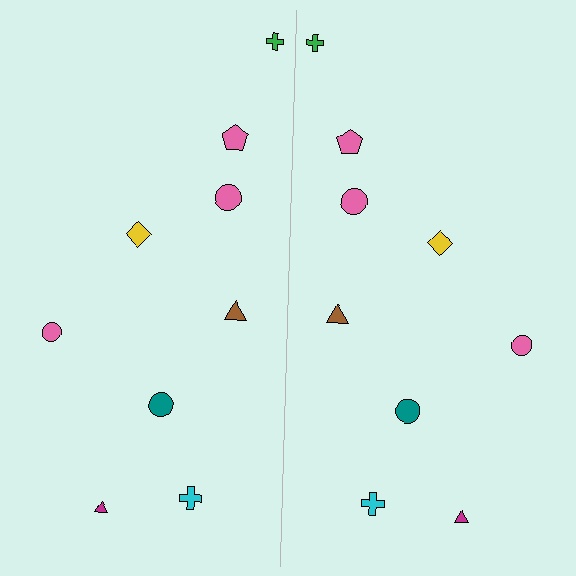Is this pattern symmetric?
Yes, this pattern has bilateral (reflection) symmetry.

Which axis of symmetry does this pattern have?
The pattern has a vertical axis of symmetry running through the center of the image.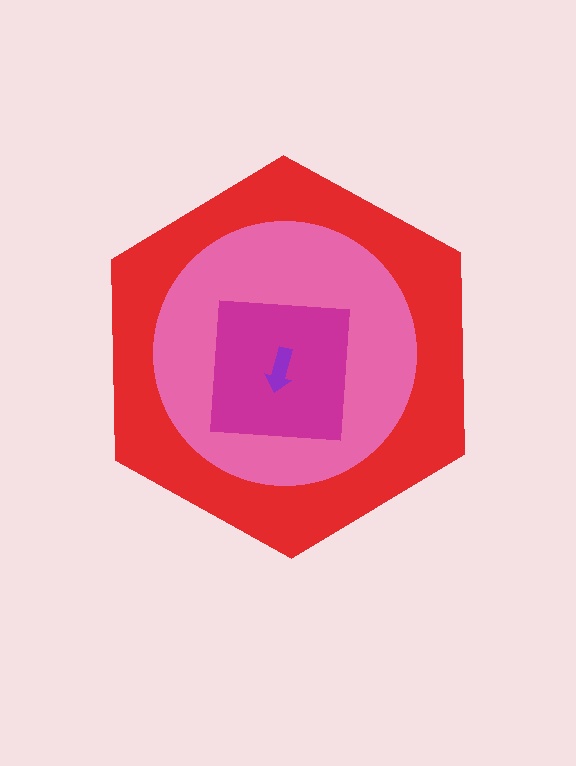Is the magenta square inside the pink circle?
Yes.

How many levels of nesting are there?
4.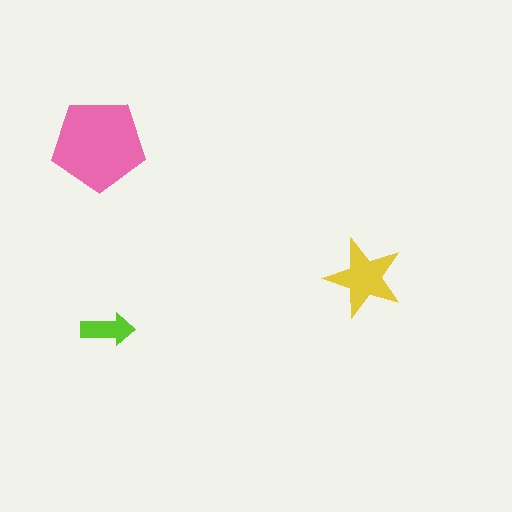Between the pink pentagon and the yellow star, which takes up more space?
The pink pentagon.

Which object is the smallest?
The lime arrow.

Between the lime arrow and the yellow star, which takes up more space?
The yellow star.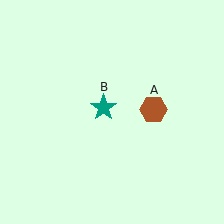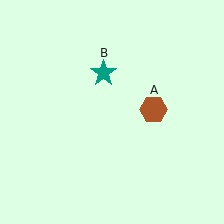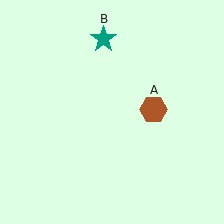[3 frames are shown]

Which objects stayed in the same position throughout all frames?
Brown hexagon (object A) remained stationary.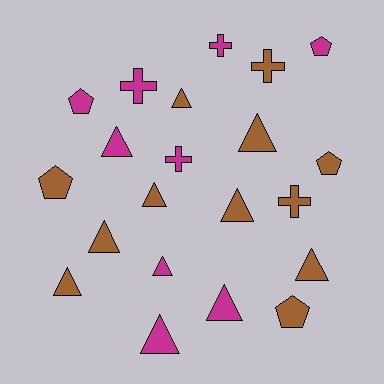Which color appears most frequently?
Brown, with 12 objects.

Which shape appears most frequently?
Triangle, with 11 objects.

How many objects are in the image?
There are 21 objects.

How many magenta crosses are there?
There are 3 magenta crosses.